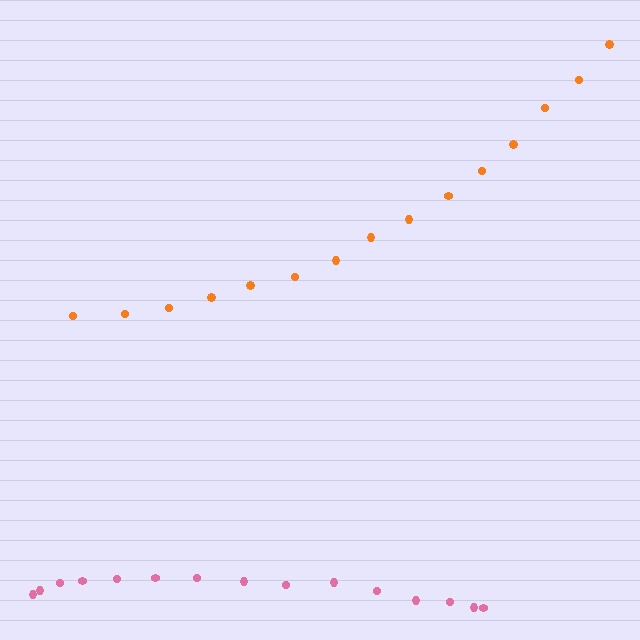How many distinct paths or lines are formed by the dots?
There are 2 distinct paths.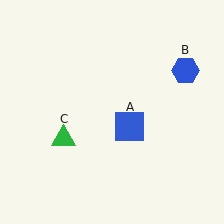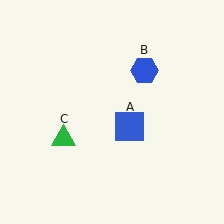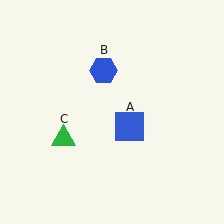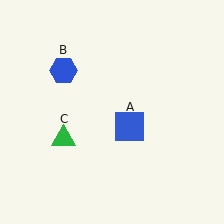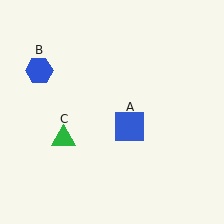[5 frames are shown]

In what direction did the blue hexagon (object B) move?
The blue hexagon (object B) moved left.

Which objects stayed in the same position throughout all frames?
Blue square (object A) and green triangle (object C) remained stationary.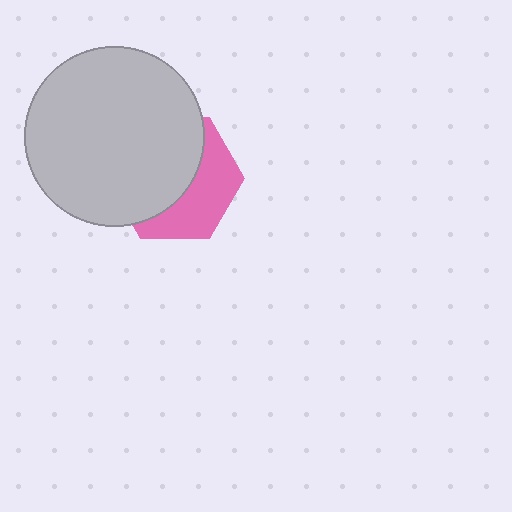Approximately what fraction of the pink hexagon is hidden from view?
Roughly 58% of the pink hexagon is hidden behind the light gray circle.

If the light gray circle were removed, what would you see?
You would see the complete pink hexagon.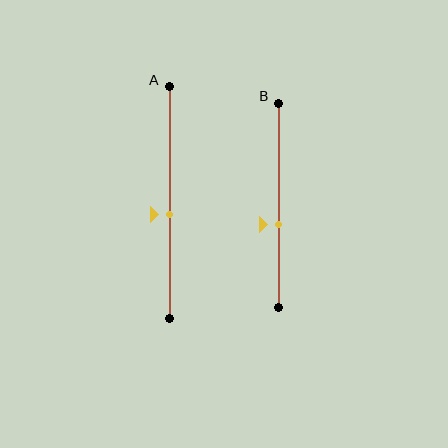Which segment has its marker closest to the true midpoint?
Segment A has its marker closest to the true midpoint.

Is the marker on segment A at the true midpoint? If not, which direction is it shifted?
No, the marker on segment A is shifted downward by about 5% of the segment length.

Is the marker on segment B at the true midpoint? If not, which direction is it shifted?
No, the marker on segment B is shifted downward by about 10% of the segment length.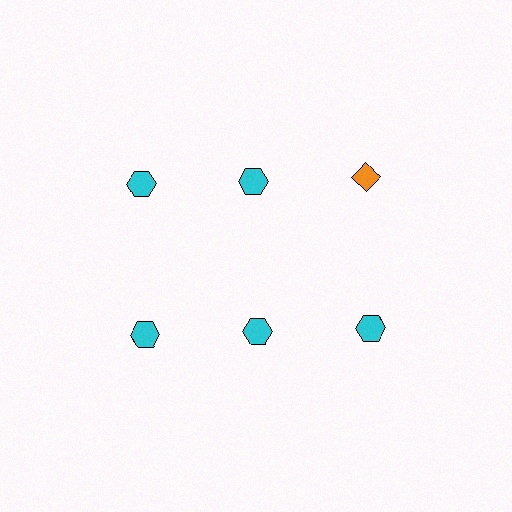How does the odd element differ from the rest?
It differs in both color (orange instead of cyan) and shape (diamond instead of hexagon).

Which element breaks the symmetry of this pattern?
The orange diamond in the top row, center column breaks the symmetry. All other shapes are cyan hexagons.